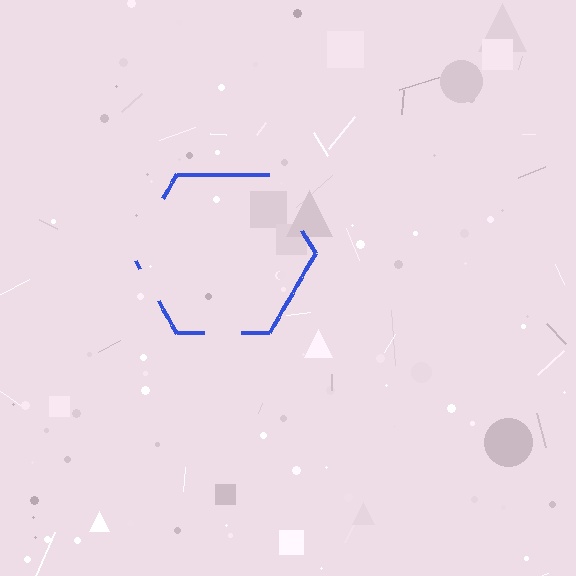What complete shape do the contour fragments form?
The contour fragments form a hexagon.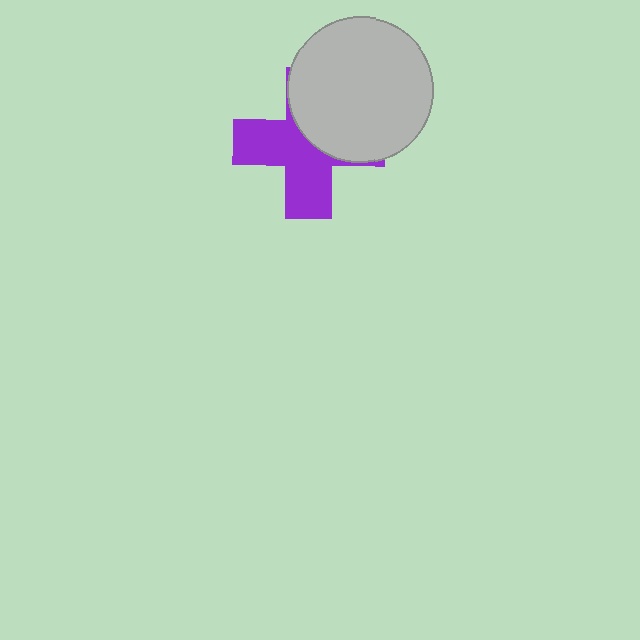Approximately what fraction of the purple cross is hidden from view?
Roughly 45% of the purple cross is hidden behind the light gray circle.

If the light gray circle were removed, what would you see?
You would see the complete purple cross.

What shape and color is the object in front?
The object in front is a light gray circle.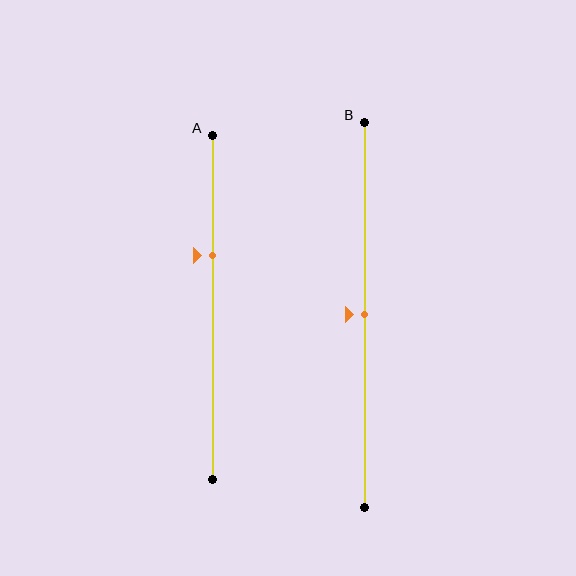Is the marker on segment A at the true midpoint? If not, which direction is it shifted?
No, the marker on segment A is shifted upward by about 15% of the segment length.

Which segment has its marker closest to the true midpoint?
Segment B has its marker closest to the true midpoint.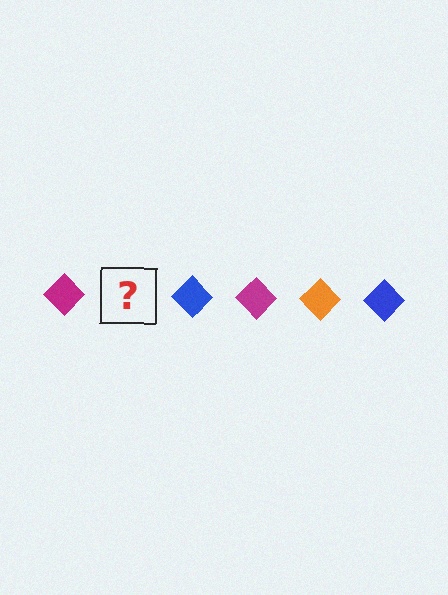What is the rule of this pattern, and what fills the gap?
The rule is that the pattern cycles through magenta, orange, blue diamonds. The gap should be filled with an orange diamond.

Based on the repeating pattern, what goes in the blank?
The blank should be an orange diamond.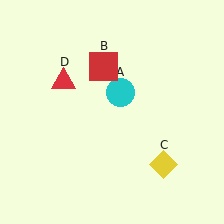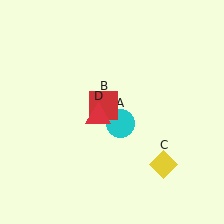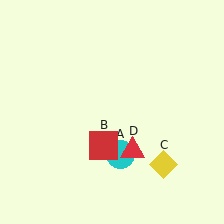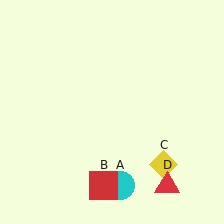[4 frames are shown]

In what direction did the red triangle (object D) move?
The red triangle (object D) moved down and to the right.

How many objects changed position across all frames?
3 objects changed position: cyan circle (object A), red square (object B), red triangle (object D).